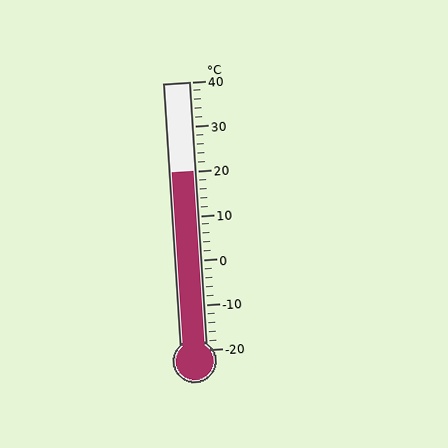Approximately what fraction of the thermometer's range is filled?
The thermometer is filled to approximately 65% of its range.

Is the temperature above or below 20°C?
The temperature is at 20°C.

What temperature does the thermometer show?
The thermometer shows approximately 20°C.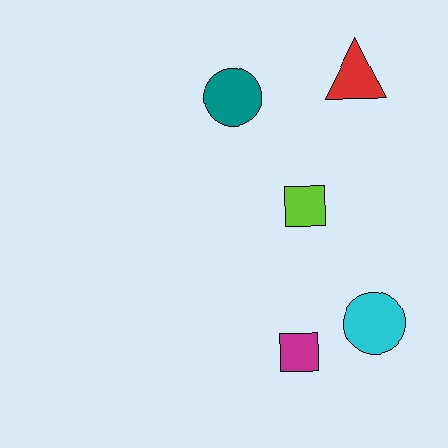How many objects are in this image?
There are 5 objects.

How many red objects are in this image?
There is 1 red object.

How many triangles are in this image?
There is 1 triangle.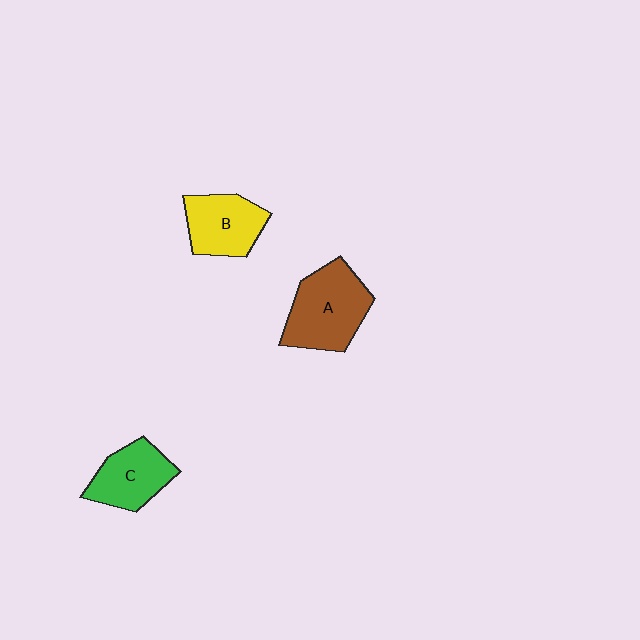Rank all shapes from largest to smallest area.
From largest to smallest: A (brown), B (yellow), C (green).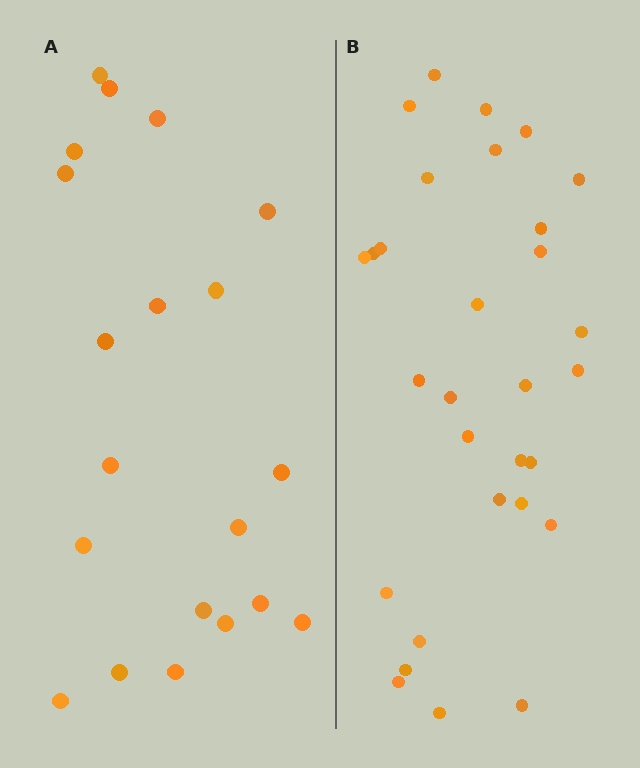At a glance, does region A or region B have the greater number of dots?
Region B (the right region) has more dots.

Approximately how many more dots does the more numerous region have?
Region B has roughly 10 or so more dots than region A.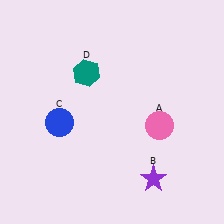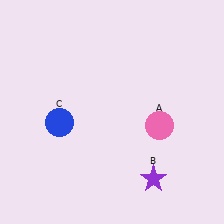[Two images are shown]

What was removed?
The teal hexagon (D) was removed in Image 2.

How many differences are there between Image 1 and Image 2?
There is 1 difference between the two images.